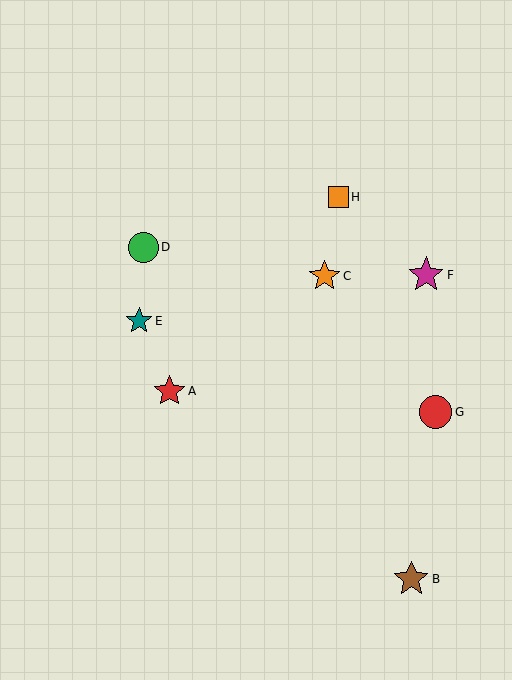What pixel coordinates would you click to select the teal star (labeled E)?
Click at (139, 321) to select the teal star E.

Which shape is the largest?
The magenta star (labeled F) is the largest.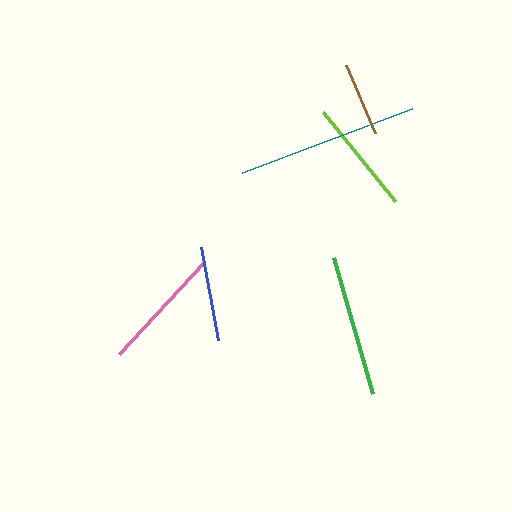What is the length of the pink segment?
The pink segment is approximately 125 pixels long.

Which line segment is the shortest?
The brown line is the shortest at approximately 74 pixels.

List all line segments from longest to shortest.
From longest to shortest: teal, green, pink, lime, blue, brown.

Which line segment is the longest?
The teal line is the longest at approximately 182 pixels.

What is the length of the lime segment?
The lime segment is approximately 115 pixels long.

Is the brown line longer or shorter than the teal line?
The teal line is longer than the brown line.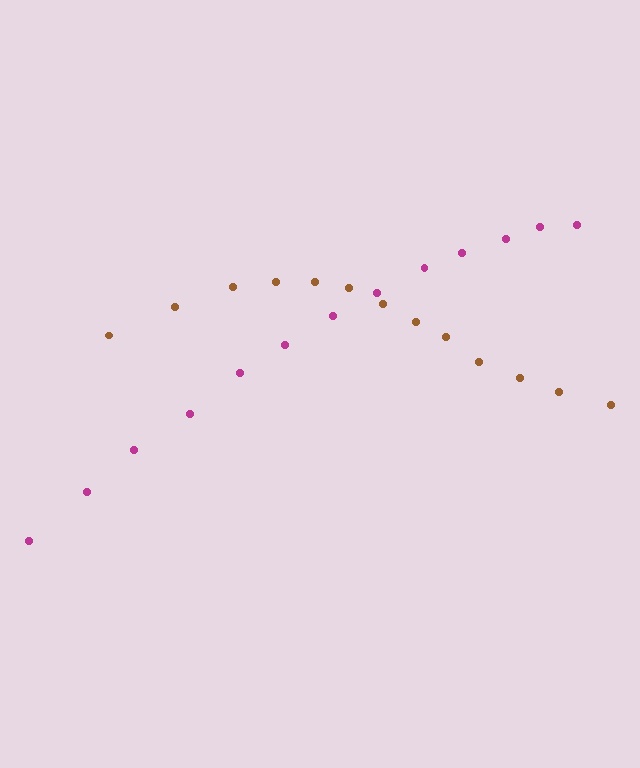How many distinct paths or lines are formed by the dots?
There are 2 distinct paths.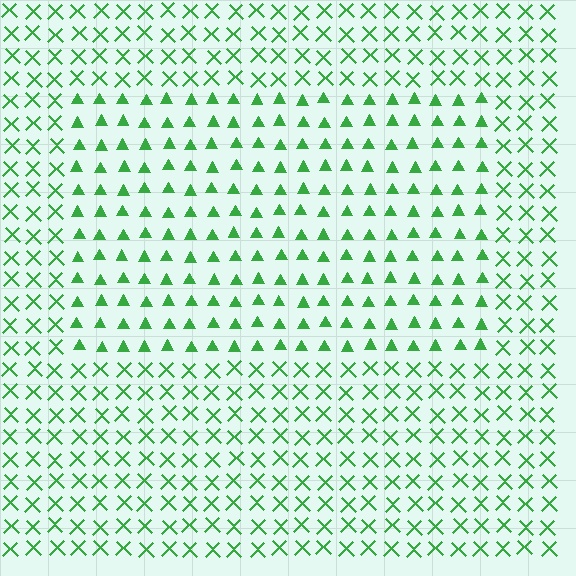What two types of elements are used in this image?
The image uses triangles inside the rectangle region and X marks outside it.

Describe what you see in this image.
The image is filled with small green elements arranged in a uniform grid. A rectangle-shaped region contains triangles, while the surrounding area contains X marks. The boundary is defined purely by the change in element shape.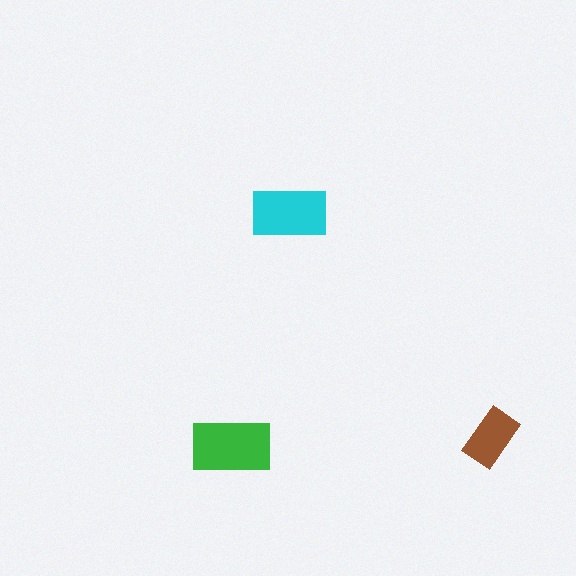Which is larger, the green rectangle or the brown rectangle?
The green one.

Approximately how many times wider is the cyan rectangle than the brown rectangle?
About 1.5 times wider.